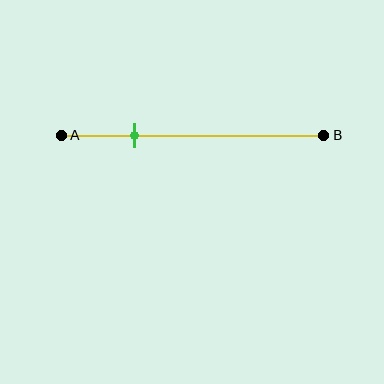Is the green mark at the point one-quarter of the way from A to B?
Yes, the mark is approximately at the one-quarter point.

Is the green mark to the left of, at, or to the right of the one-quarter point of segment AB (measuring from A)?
The green mark is approximately at the one-quarter point of segment AB.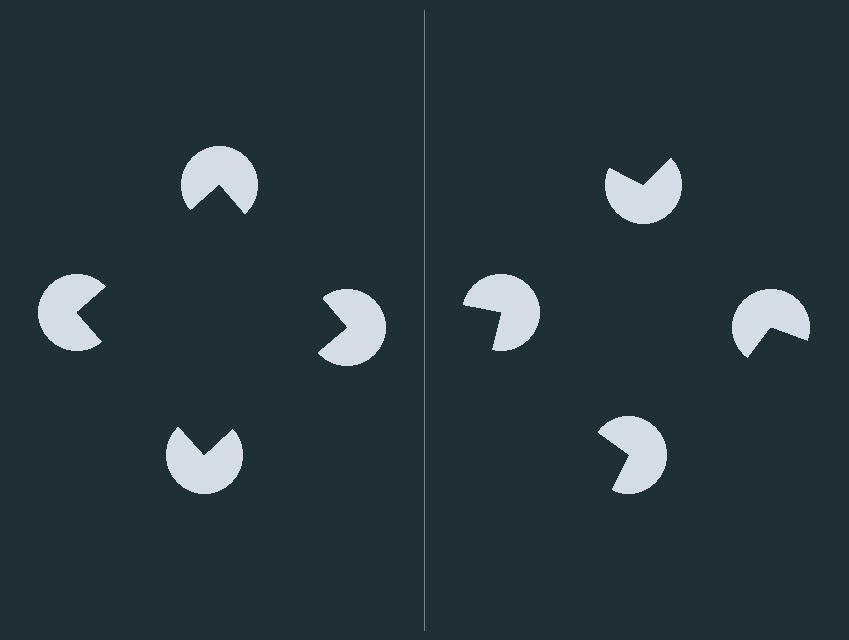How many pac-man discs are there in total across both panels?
8 — 4 on each side.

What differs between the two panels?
The pac-man discs are positioned identically on both sides; only the wedge orientations differ. On the left they align to a square; on the right they are misaligned.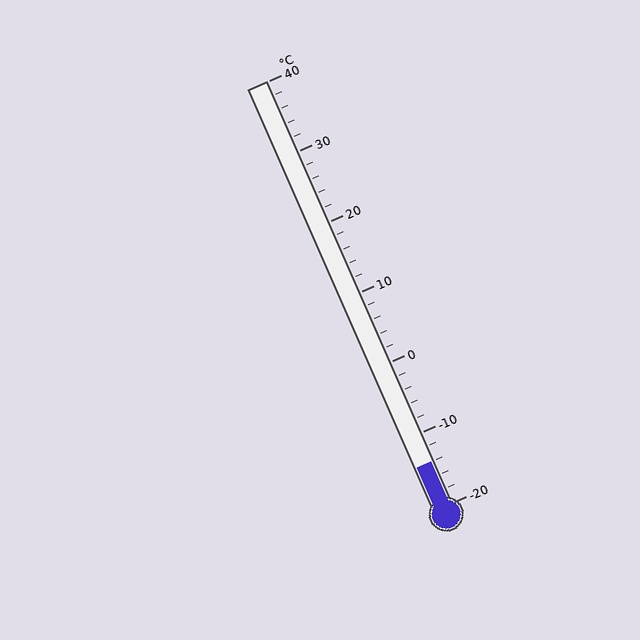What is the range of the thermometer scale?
The thermometer scale ranges from -20°C to 40°C.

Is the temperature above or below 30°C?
The temperature is below 30°C.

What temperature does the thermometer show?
The thermometer shows approximately -14°C.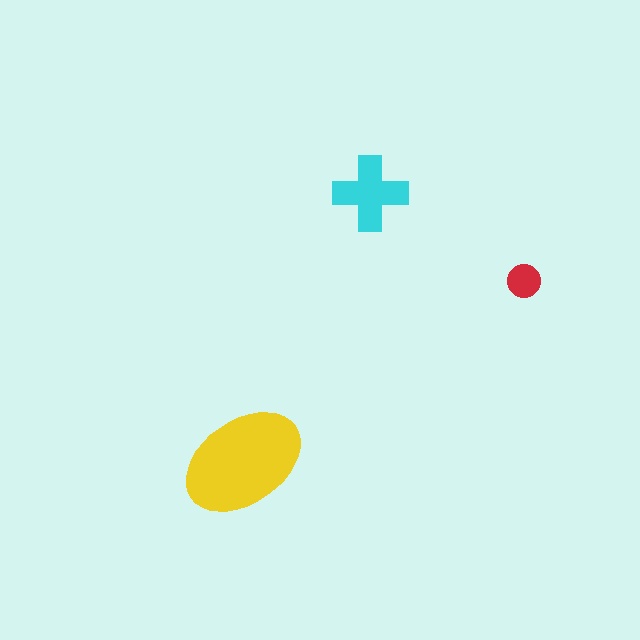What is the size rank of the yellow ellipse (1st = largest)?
1st.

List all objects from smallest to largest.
The red circle, the cyan cross, the yellow ellipse.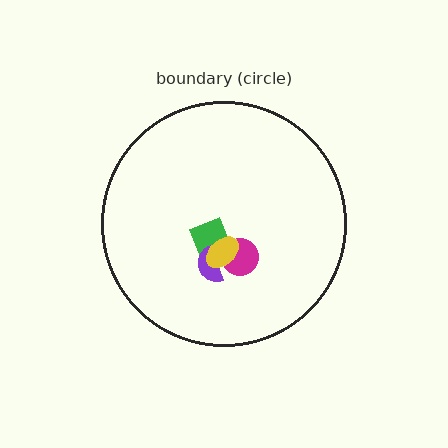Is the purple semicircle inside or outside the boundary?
Inside.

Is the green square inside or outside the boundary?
Inside.